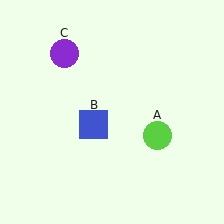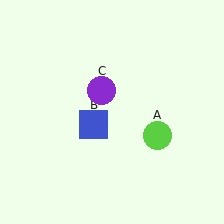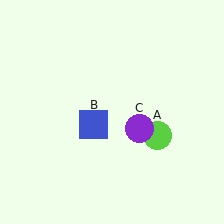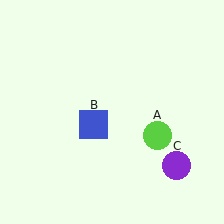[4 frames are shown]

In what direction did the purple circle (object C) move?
The purple circle (object C) moved down and to the right.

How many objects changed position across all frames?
1 object changed position: purple circle (object C).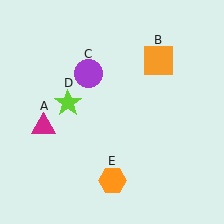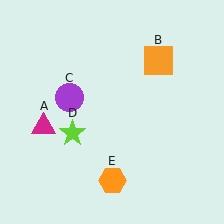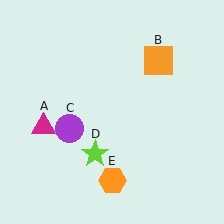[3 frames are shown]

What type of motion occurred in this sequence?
The purple circle (object C), lime star (object D) rotated counterclockwise around the center of the scene.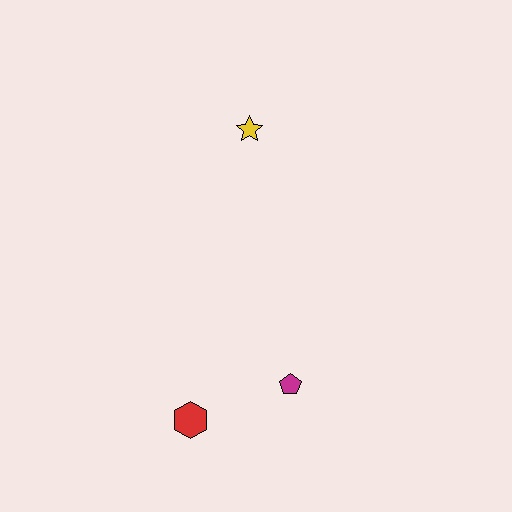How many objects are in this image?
There are 3 objects.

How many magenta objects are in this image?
There is 1 magenta object.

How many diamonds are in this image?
There are no diamonds.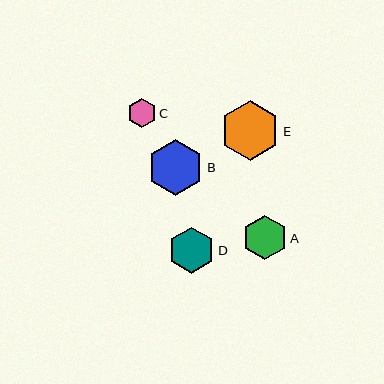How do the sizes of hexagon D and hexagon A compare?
Hexagon D and hexagon A are approximately the same size.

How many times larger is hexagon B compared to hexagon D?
Hexagon B is approximately 1.2 times the size of hexagon D.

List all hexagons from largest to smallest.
From largest to smallest: E, B, D, A, C.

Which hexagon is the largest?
Hexagon E is the largest with a size of approximately 60 pixels.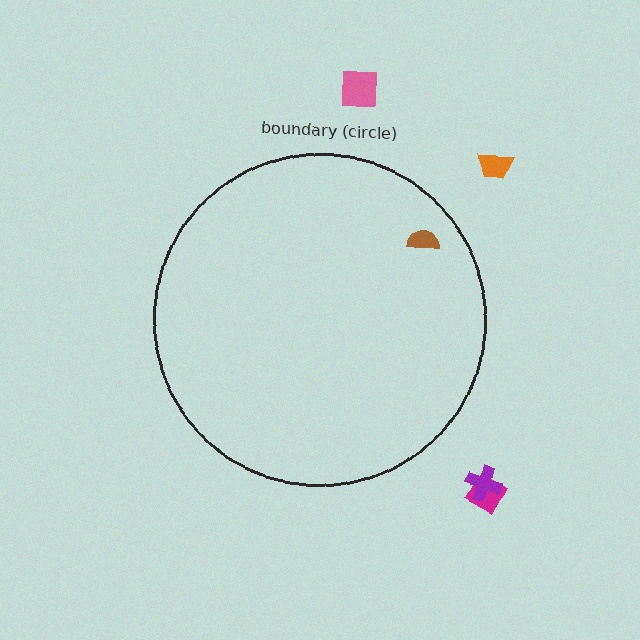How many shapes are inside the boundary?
1 inside, 4 outside.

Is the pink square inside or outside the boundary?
Outside.